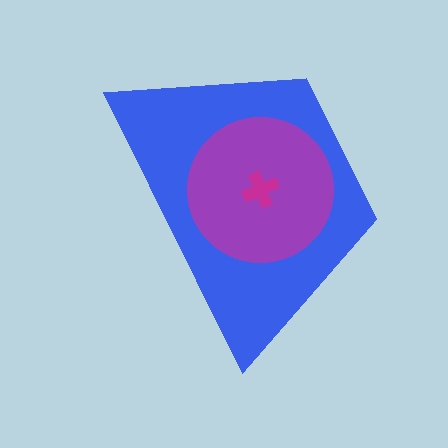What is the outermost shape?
The blue trapezoid.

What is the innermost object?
The magenta cross.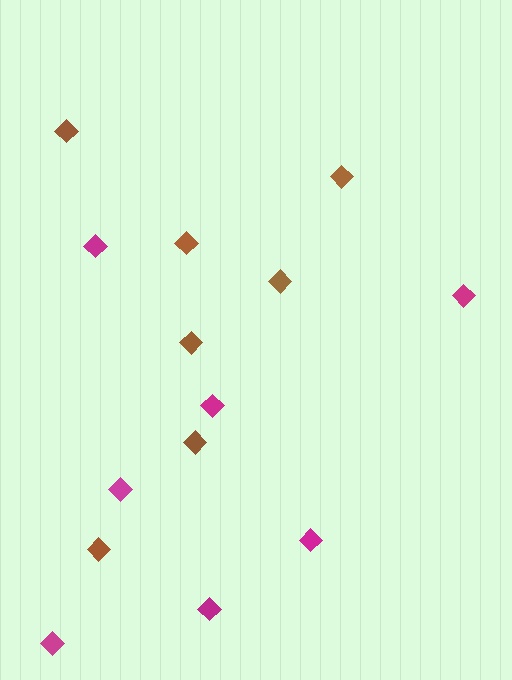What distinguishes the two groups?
There are 2 groups: one group of magenta diamonds (7) and one group of brown diamonds (7).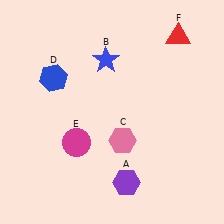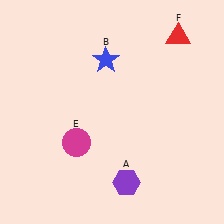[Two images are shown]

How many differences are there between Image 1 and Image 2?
There are 2 differences between the two images.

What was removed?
The pink hexagon (C), the blue hexagon (D) were removed in Image 2.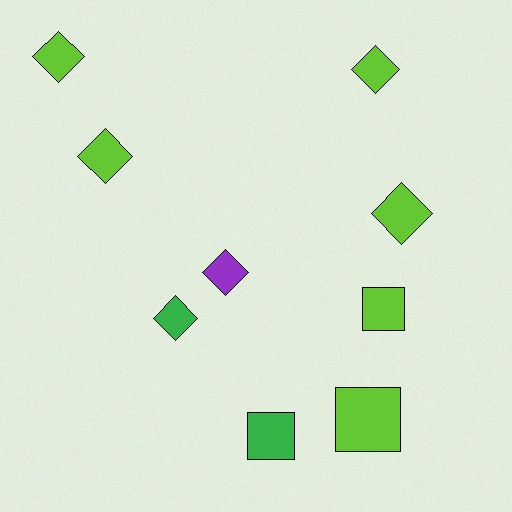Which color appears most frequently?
Lime, with 6 objects.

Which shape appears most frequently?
Diamond, with 6 objects.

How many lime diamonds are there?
There are 4 lime diamonds.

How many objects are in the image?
There are 9 objects.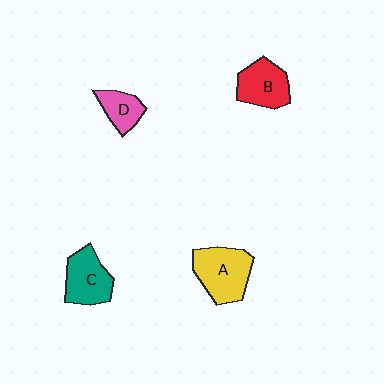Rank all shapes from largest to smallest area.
From largest to smallest: A (yellow), C (teal), B (red), D (pink).